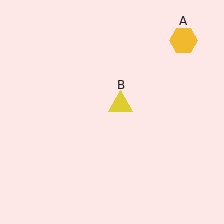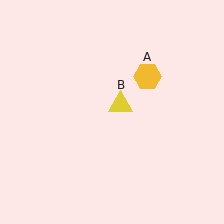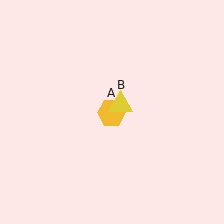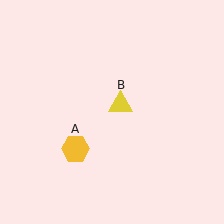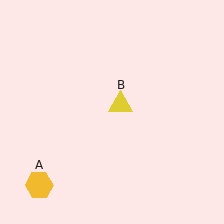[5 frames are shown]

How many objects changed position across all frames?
1 object changed position: yellow hexagon (object A).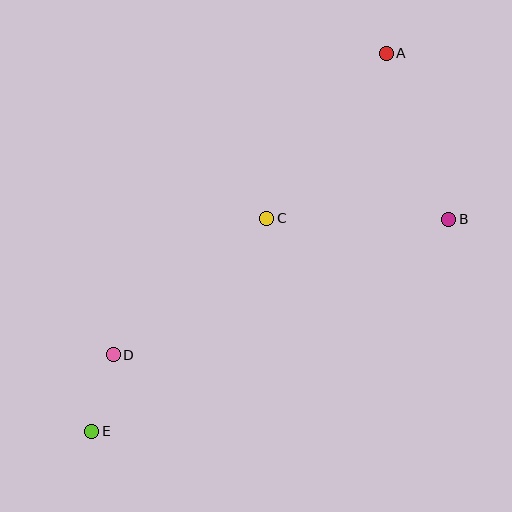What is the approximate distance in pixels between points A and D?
The distance between A and D is approximately 407 pixels.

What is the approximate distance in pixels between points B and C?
The distance between B and C is approximately 182 pixels.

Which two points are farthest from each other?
Points A and E are farthest from each other.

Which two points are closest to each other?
Points D and E are closest to each other.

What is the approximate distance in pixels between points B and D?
The distance between B and D is approximately 362 pixels.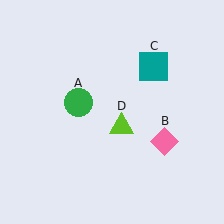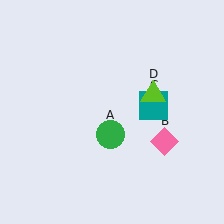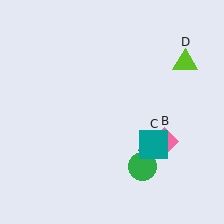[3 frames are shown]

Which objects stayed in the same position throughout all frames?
Pink diamond (object B) remained stationary.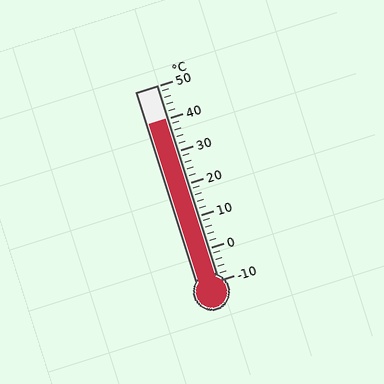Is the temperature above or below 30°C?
The temperature is above 30°C.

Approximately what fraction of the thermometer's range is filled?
The thermometer is filled to approximately 85% of its range.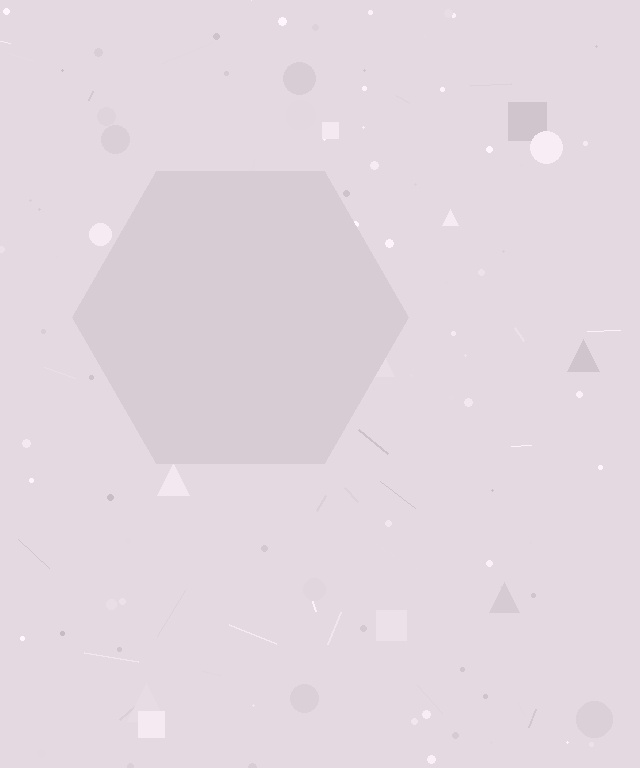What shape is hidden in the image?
A hexagon is hidden in the image.